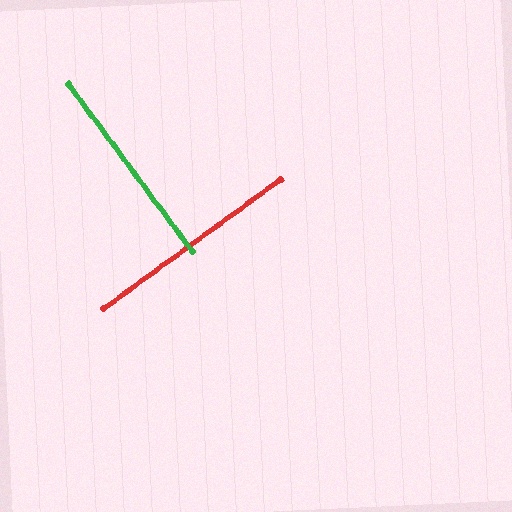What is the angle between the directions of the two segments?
Approximately 90 degrees.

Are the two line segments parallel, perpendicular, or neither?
Perpendicular — they meet at approximately 90°.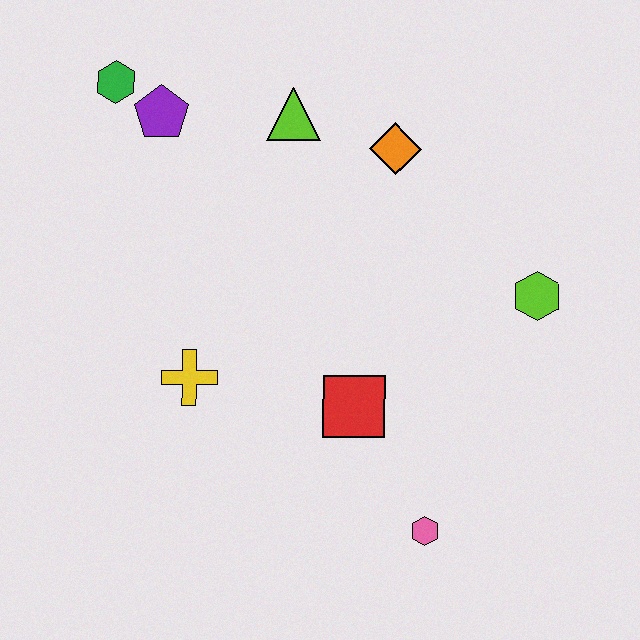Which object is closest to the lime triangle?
The orange diamond is closest to the lime triangle.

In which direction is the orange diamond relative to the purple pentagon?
The orange diamond is to the right of the purple pentagon.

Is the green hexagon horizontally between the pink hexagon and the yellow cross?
No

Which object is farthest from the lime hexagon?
The green hexagon is farthest from the lime hexagon.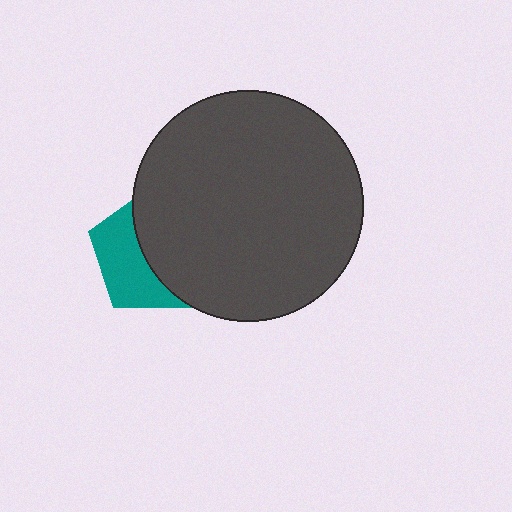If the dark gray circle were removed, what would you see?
You would see the complete teal pentagon.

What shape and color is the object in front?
The object in front is a dark gray circle.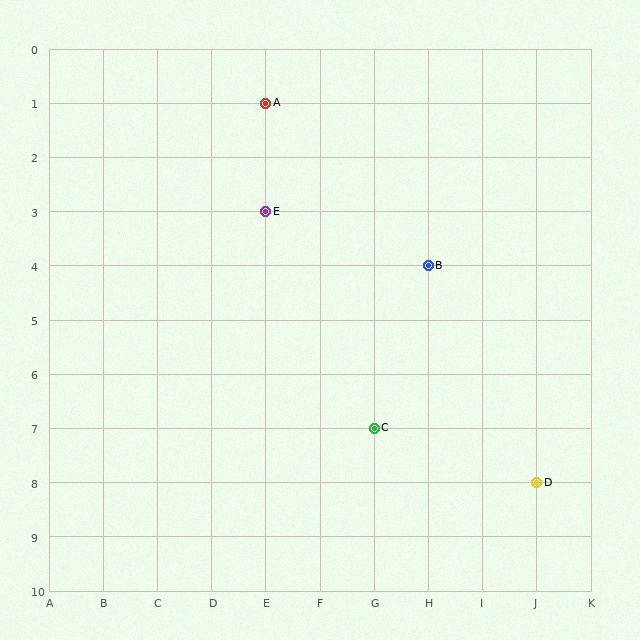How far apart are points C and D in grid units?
Points C and D are 3 columns and 1 row apart (about 3.2 grid units diagonally).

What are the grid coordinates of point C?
Point C is at grid coordinates (G, 7).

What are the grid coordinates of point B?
Point B is at grid coordinates (H, 4).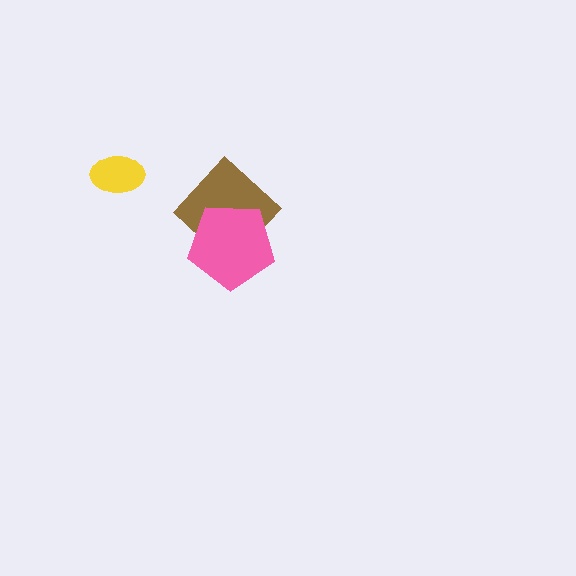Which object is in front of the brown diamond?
The pink pentagon is in front of the brown diamond.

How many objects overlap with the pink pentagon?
1 object overlaps with the pink pentagon.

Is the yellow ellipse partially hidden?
No, no other shape covers it.